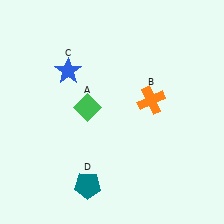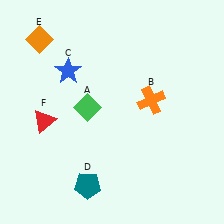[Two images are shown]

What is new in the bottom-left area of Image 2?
A red triangle (F) was added in the bottom-left area of Image 2.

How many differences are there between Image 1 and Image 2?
There are 2 differences between the two images.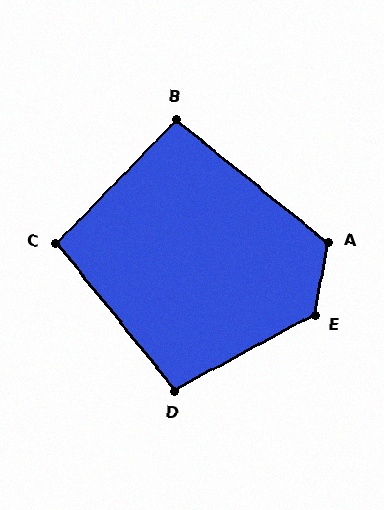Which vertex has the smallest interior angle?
B, at approximately 95 degrees.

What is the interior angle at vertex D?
Approximately 101 degrees (obtuse).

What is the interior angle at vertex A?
Approximately 119 degrees (obtuse).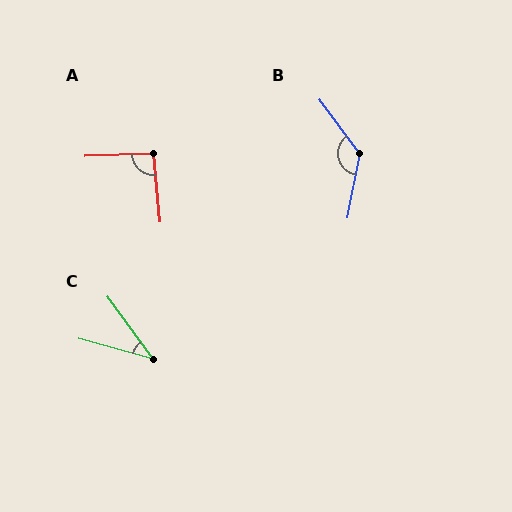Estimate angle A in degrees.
Approximately 93 degrees.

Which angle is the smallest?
C, at approximately 38 degrees.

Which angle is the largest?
B, at approximately 133 degrees.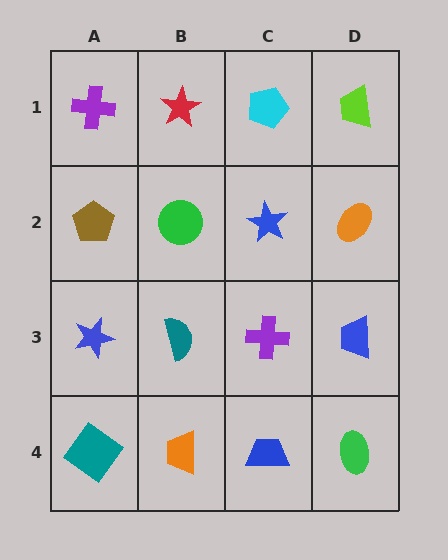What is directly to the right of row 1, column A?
A red star.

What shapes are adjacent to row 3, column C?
A blue star (row 2, column C), a blue trapezoid (row 4, column C), a teal semicircle (row 3, column B), a blue trapezoid (row 3, column D).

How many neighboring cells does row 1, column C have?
3.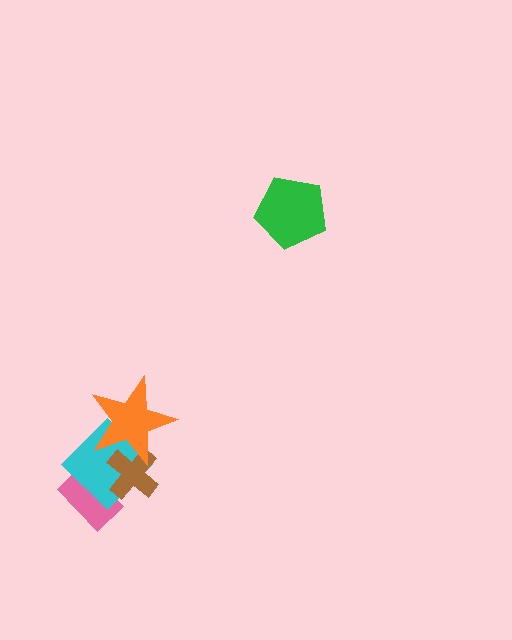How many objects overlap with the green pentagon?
0 objects overlap with the green pentagon.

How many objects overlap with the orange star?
2 objects overlap with the orange star.